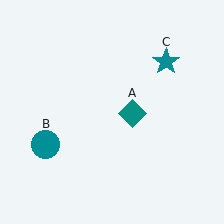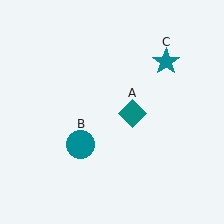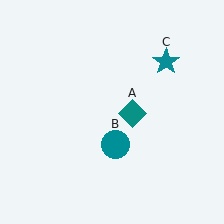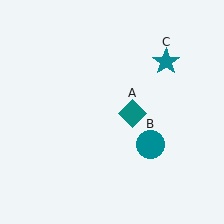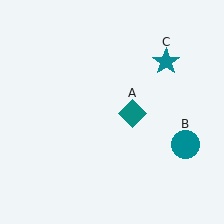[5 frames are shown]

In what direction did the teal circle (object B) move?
The teal circle (object B) moved right.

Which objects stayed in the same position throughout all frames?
Teal diamond (object A) and teal star (object C) remained stationary.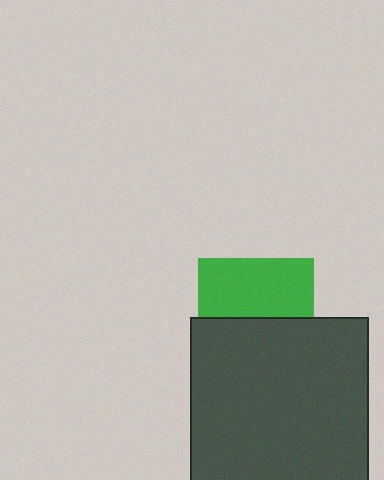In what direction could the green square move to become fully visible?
The green square could move up. That would shift it out from behind the dark gray square entirely.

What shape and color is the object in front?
The object in front is a dark gray square.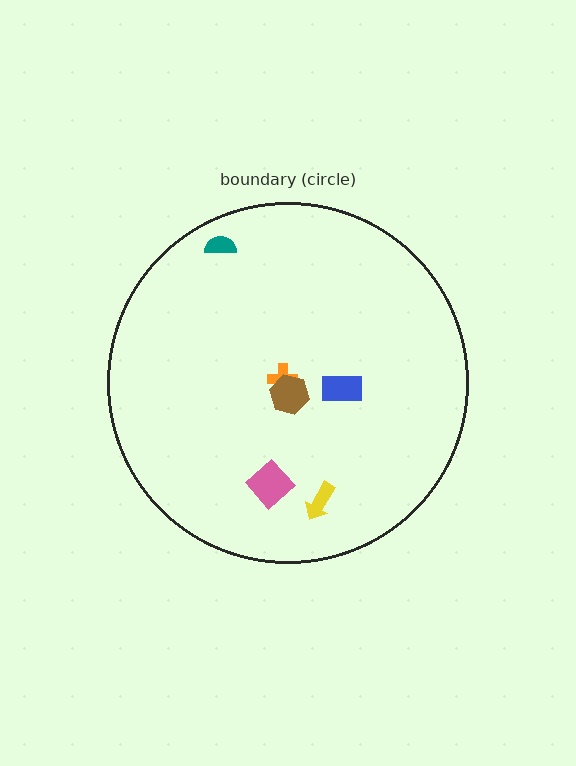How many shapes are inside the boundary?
6 inside, 0 outside.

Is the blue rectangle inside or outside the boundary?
Inside.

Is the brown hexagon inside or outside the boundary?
Inside.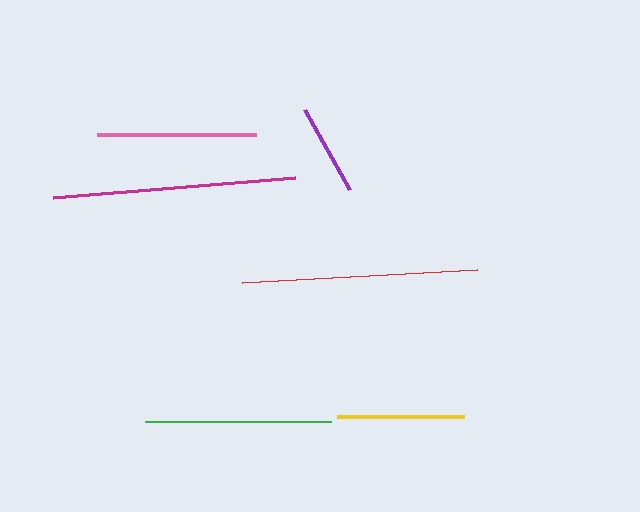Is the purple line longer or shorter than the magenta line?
The magenta line is longer than the purple line.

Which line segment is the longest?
The magenta line is the longest at approximately 243 pixels.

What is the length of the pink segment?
The pink segment is approximately 160 pixels long.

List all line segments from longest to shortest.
From longest to shortest: magenta, red, green, pink, yellow, purple.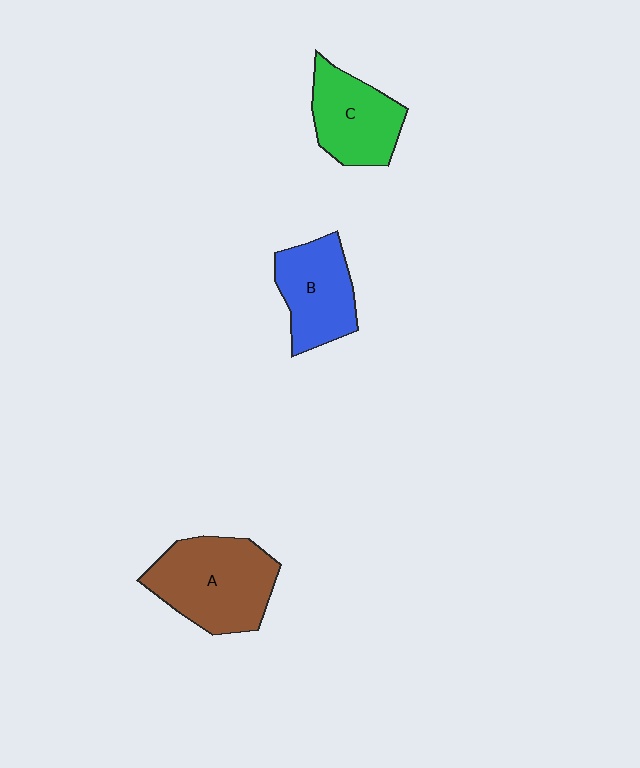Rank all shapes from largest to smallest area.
From largest to smallest: A (brown), C (green), B (blue).